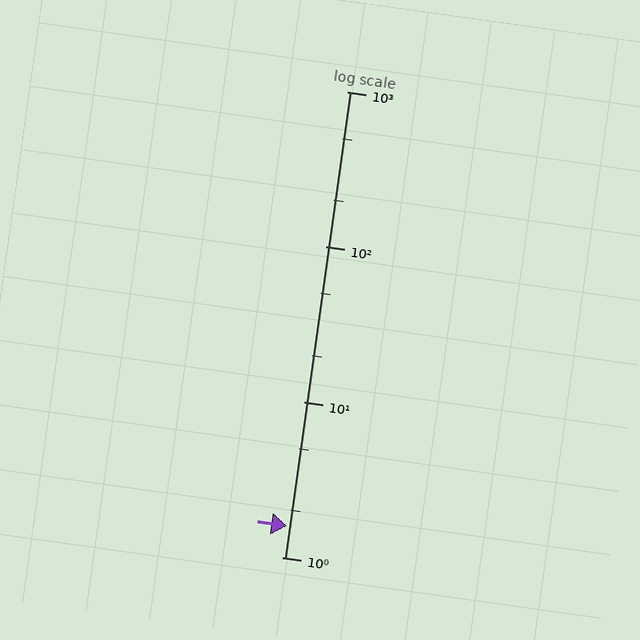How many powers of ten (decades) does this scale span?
The scale spans 3 decades, from 1 to 1000.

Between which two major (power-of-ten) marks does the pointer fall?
The pointer is between 1 and 10.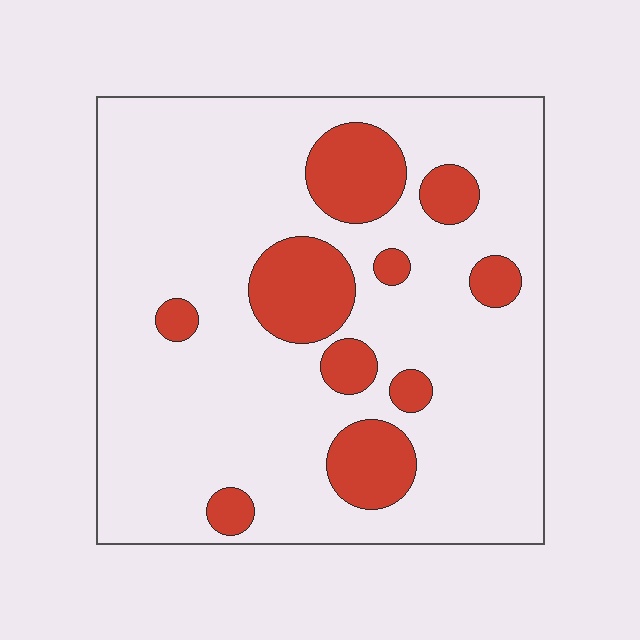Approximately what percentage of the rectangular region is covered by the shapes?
Approximately 20%.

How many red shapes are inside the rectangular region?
10.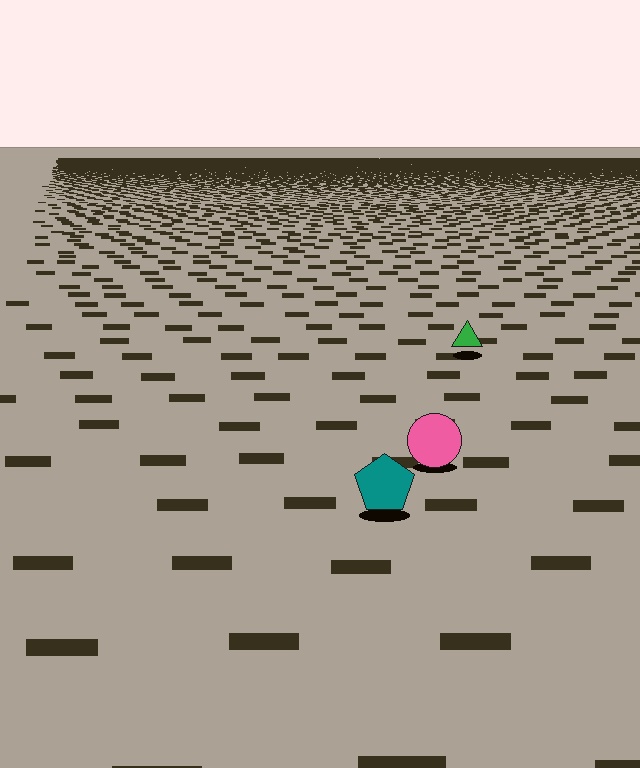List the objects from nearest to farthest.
From nearest to farthest: the teal pentagon, the pink circle, the green triangle.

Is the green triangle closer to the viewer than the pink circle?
No. The pink circle is closer — you can tell from the texture gradient: the ground texture is coarser near it.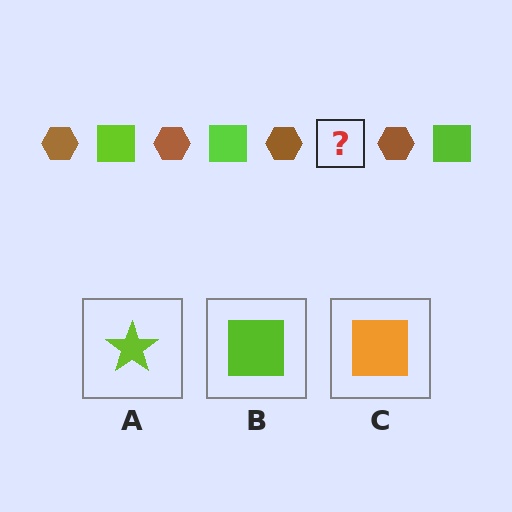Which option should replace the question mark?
Option B.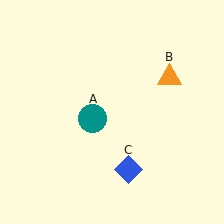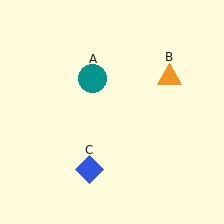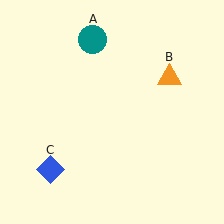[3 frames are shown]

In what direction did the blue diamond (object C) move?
The blue diamond (object C) moved left.